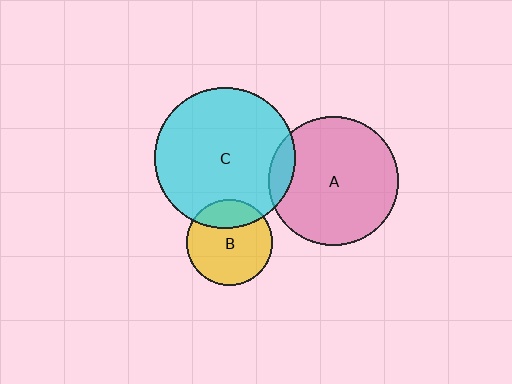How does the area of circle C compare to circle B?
Approximately 2.7 times.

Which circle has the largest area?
Circle C (cyan).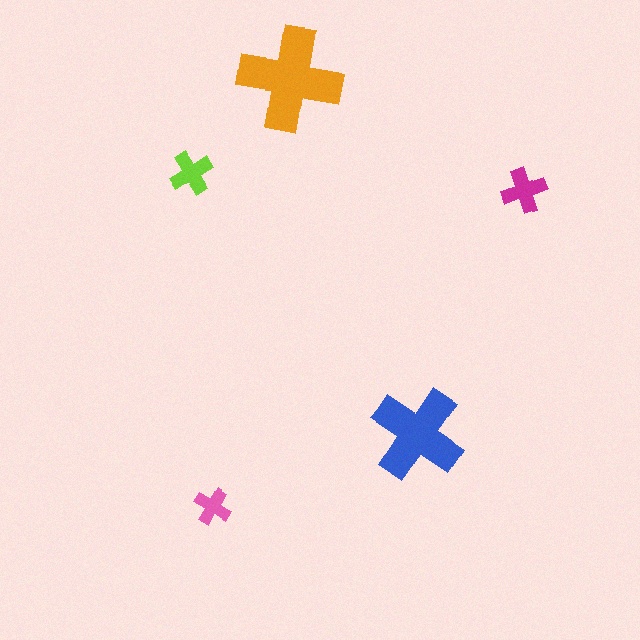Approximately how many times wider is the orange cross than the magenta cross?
About 2.5 times wider.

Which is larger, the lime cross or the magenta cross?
The magenta one.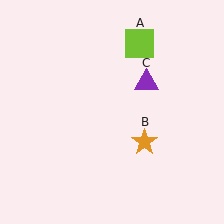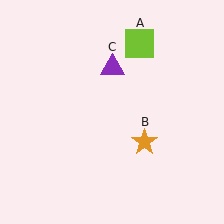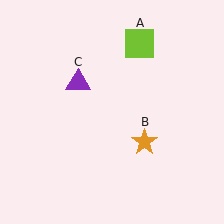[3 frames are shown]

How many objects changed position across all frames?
1 object changed position: purple triangle (object C).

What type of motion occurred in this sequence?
The purple triangle (object C) rotated counterclockwise around the center of the scene.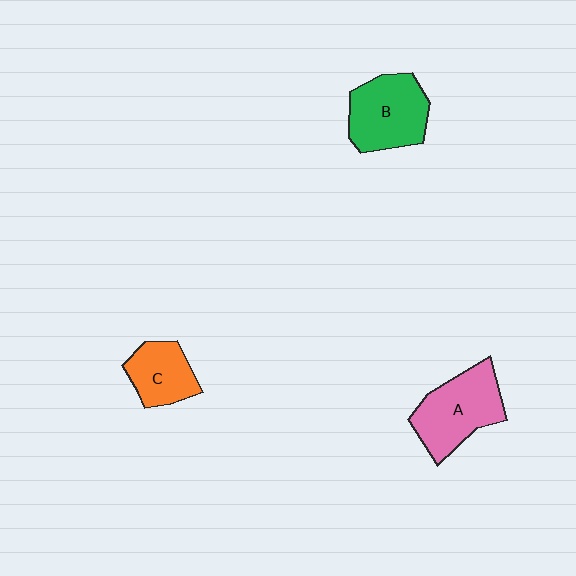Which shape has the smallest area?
Shape C (orange).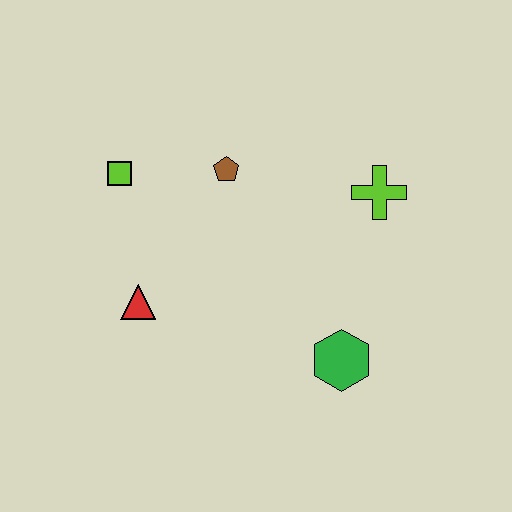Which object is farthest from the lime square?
The green hexagon is farthest from the lime square.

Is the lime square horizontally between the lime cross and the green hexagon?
No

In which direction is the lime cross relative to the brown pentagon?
The lime cross is to the right of the brown pentagon.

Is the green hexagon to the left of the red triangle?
No